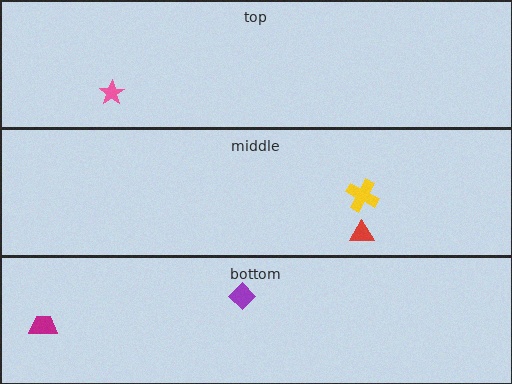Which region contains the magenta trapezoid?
The bottom region.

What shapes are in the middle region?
The yellow cross, the red triangle.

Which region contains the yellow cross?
The middle region.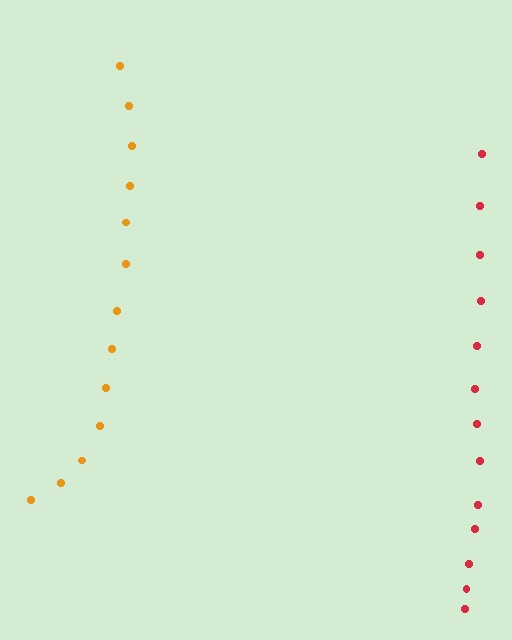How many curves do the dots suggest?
There are 2 distinct paths.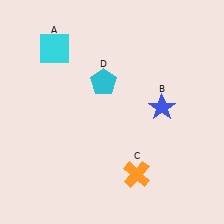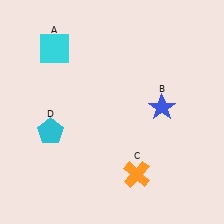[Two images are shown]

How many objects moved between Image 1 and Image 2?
1 object moved between the two images.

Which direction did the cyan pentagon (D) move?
The cyan pentagon (D) moved left.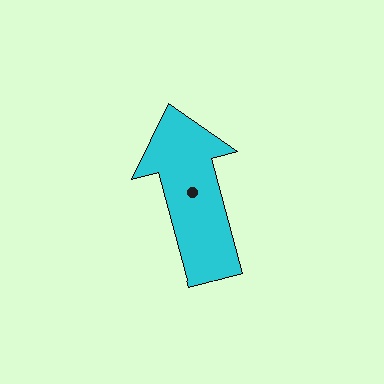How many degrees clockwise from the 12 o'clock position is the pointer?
Approximately 345 degrees.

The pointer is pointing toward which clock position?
Roughly 11 o'clock.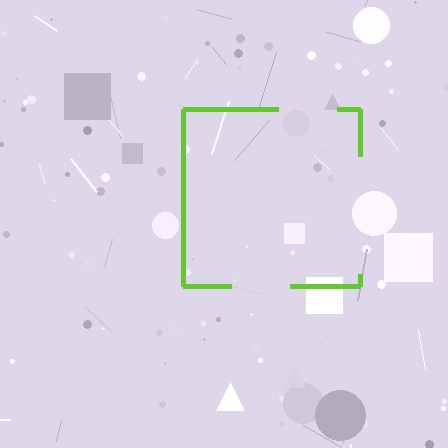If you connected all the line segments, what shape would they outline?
They would outline a square.